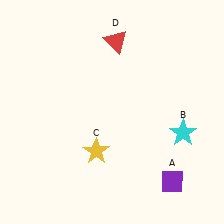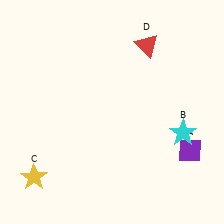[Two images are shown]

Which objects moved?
The objects that moved are: the purple diamond (A), the yellow star (C), the red triangle (D).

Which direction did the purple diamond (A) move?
The purple diamond (A) moved up.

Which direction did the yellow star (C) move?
The yellow star (C) moved left.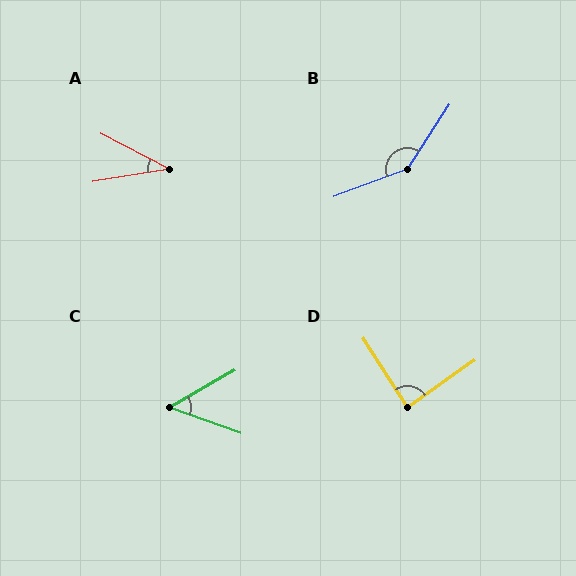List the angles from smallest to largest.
A (37°), C (50°), D (88°), B (144°).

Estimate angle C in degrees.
Approximately 50 degrees.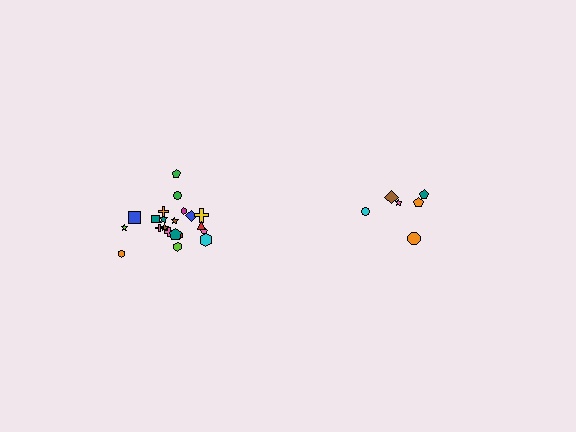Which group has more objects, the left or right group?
The left group.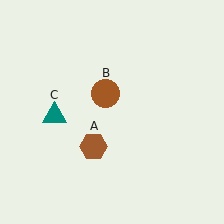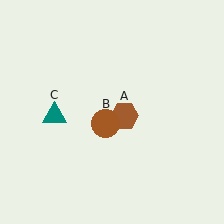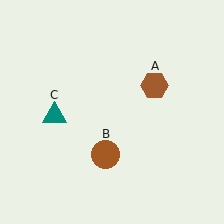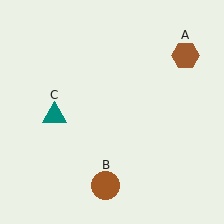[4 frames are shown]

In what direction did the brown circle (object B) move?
The brown circle (object B) moved down.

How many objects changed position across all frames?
2 objects changed position: brown hexagon (object A), brown circle (object B).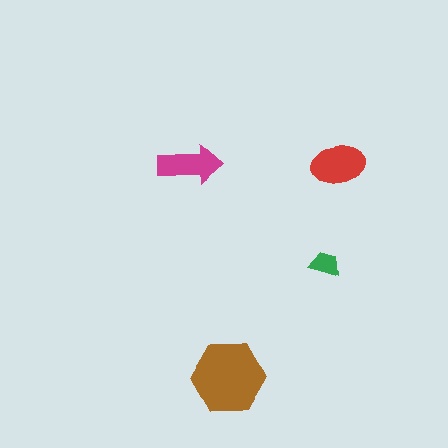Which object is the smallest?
The green trapezoid.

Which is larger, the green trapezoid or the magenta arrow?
The magenta arrow.